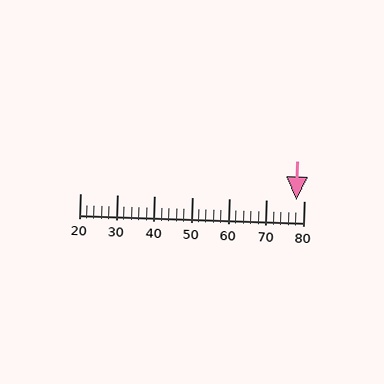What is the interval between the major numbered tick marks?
The major tick marks are spaced 10 units apart.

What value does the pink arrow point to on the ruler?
The pink arrow points to approximately 78.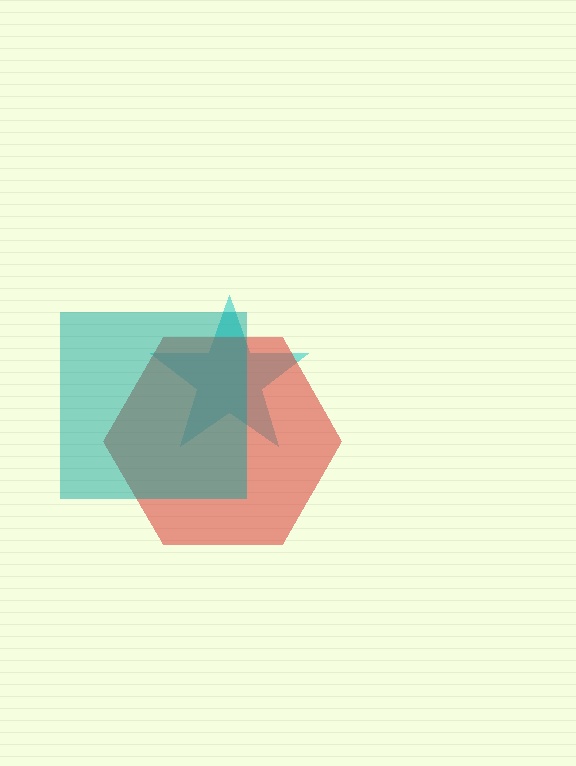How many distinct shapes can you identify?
There are 3 distinct shapes: a cyan star, a red hexagon, a teal square.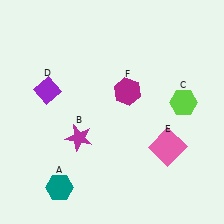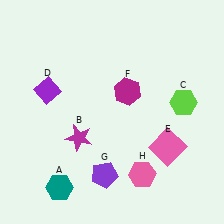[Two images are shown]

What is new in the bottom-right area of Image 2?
A pink hexagon (H) was added in the bottom-right area of Image 2.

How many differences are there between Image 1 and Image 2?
There are 2 differences between the two images.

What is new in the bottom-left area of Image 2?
A purple pentagon (G) was added in the bottom-left area of Image 2.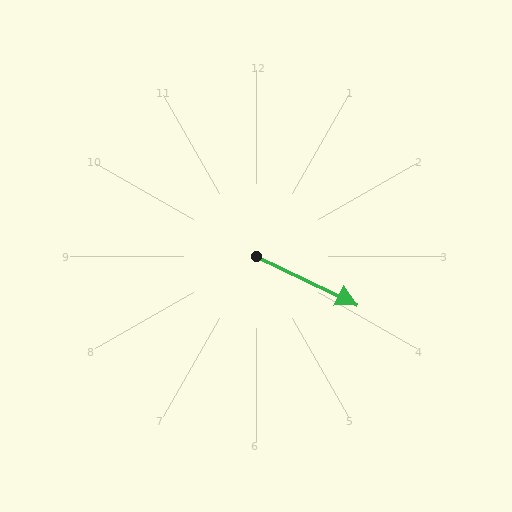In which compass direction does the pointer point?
Southeast.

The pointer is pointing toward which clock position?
Roughly 4 o'clock.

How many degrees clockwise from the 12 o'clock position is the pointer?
Approximately 116 degrees.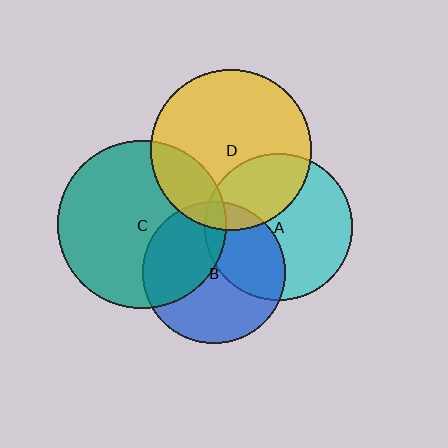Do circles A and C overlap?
Yes.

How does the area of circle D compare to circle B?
Approximately 1.3 times.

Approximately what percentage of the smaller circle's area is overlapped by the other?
Approximately 5%.